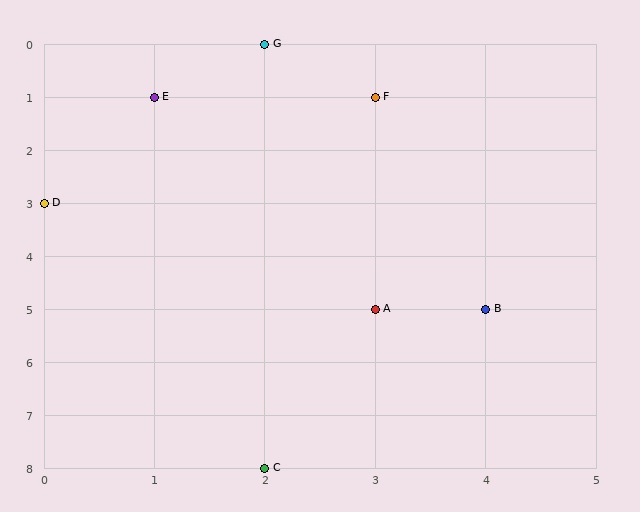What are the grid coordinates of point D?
Point D is at grid coordinates (0, 3).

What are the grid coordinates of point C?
Point C is at grid coordinates (2, 8).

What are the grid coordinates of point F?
Point F is at grid coordinates (3, 1).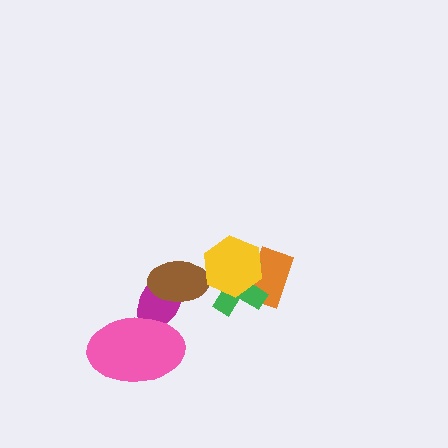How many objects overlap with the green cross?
2 objects overlap with the green cross.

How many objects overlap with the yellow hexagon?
2 objects overlap with the yellow hexagon.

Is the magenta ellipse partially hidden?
Yes, it is partially covered by another shape.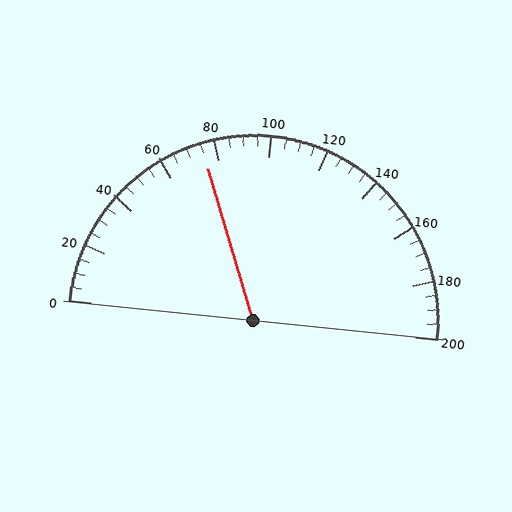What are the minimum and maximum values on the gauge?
The gauge ranges from 0 to 200.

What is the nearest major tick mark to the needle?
The nearest major tick mark is 80.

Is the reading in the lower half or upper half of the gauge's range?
The reading is in the lower half of the range (0 to 200).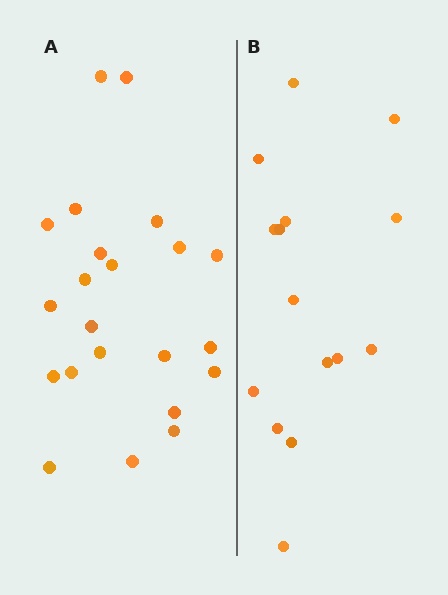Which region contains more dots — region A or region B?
Region A (the left region) has more dots.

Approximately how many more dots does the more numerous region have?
Region A has roughly 8 or so more dots than region B.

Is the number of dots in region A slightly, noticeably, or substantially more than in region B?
Region A has substantially more. The ratio is roughly 1.5 to 1.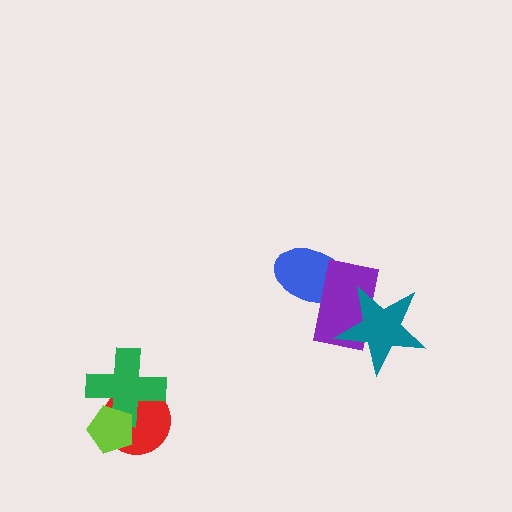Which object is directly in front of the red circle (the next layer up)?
The green cross is directly in front of the red circle.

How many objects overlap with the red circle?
2 objects overlap with the red circle.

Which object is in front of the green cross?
The lime pentagon is in front of the green cross.